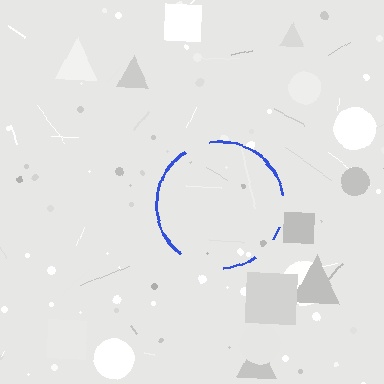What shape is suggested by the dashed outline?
The dashed outline suggests a circle.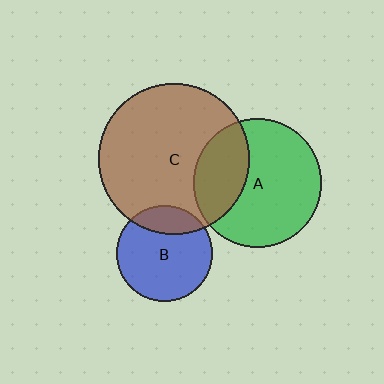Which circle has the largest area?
Circle C (brown).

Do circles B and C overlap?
Yes.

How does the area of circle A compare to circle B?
Approximately 1.8 times.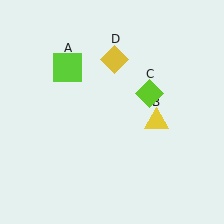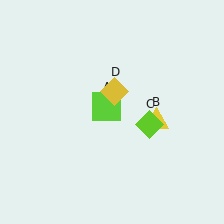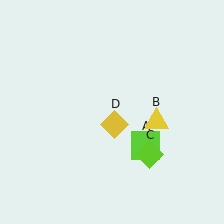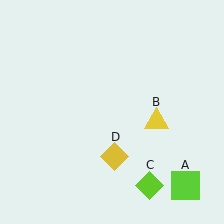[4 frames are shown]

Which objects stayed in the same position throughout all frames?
Yellow triangle (object B) remained stationary.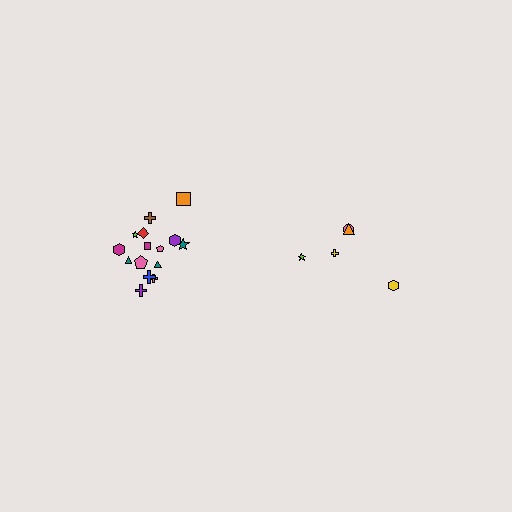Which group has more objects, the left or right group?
The left group.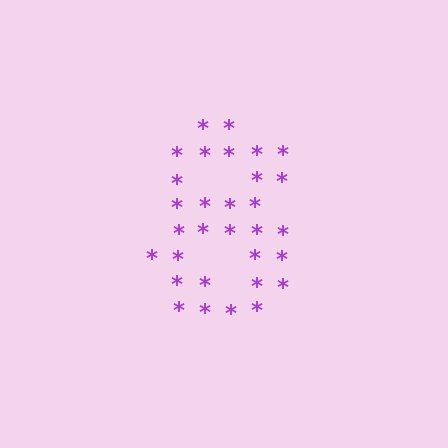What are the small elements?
The small elements are asterisks.